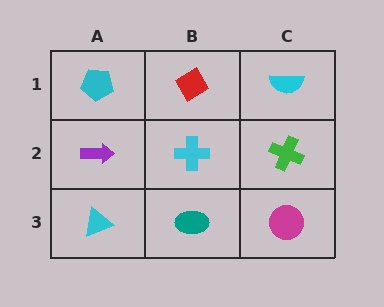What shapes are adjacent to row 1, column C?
A green cross (row 2, column C), a red diamond (row 1, column B).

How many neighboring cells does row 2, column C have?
3.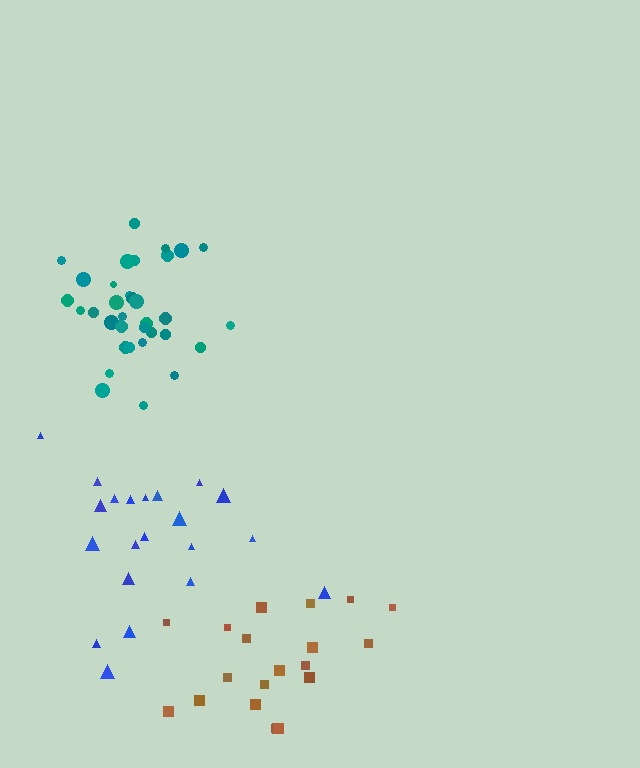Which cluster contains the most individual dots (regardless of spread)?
Teal (34).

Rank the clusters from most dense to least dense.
teal, brown, blue.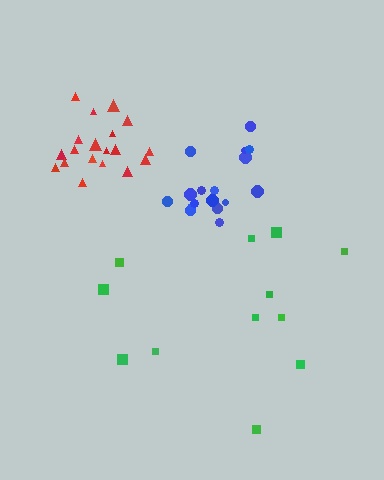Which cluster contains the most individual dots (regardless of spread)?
Red (19).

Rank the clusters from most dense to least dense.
red, blue, green.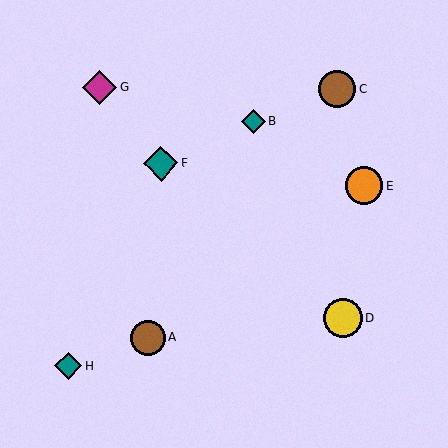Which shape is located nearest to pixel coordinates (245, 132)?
The teal diamond (labeled B) at (253, 121) is nearest to that location.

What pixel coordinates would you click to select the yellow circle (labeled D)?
Click at (343, 318) to select the yellow circle D.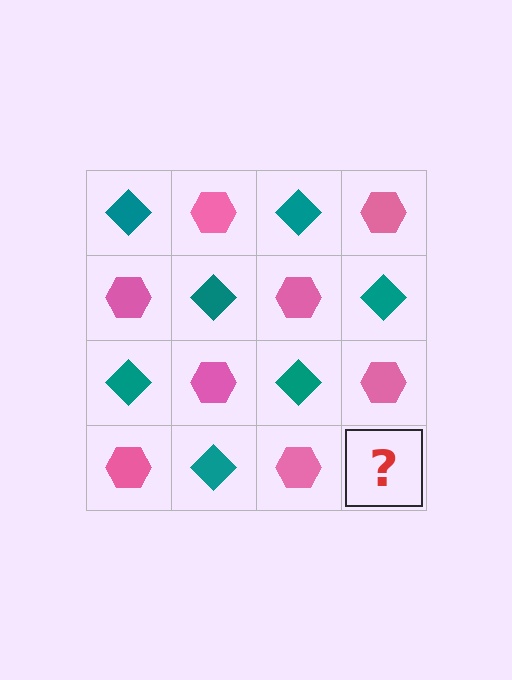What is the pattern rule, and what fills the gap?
The rule is that it alternates teal diamond and pink hexagon in a checkerboard pattern. The gap should be filled with a teal diamond.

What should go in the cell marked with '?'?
The missing cell should contain a teal diamond.